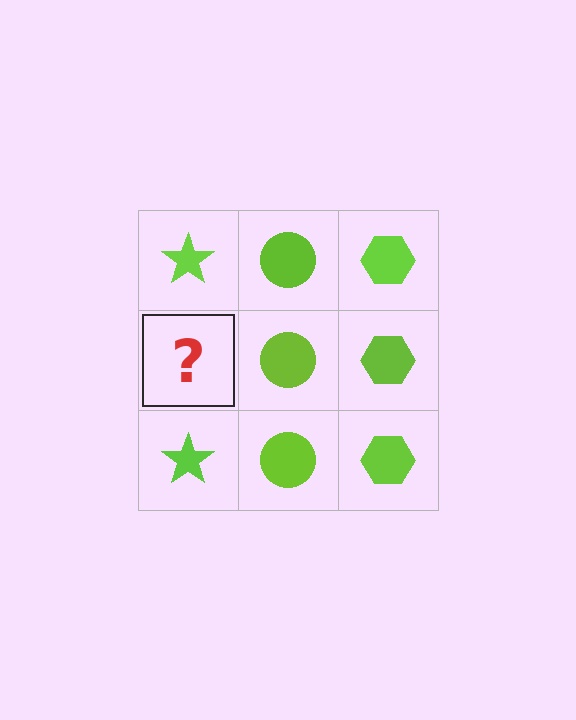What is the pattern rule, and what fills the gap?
The rule is that each column has a consistent shape. The gap should be filled with a lime star.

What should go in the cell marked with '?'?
The missing cell should contain a lime star.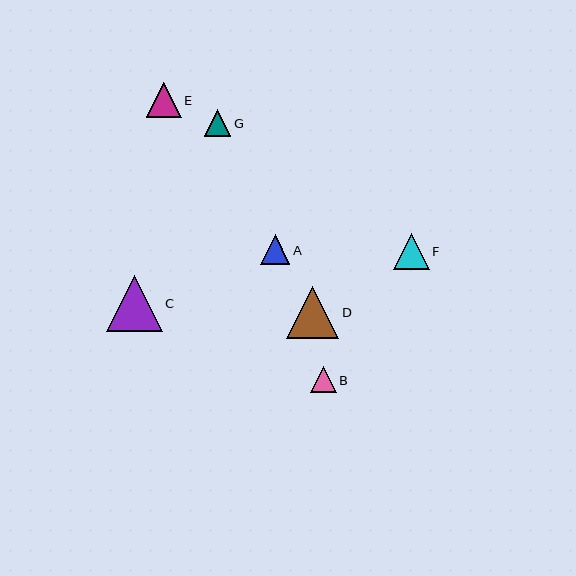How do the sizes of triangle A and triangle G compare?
Triangle A and triangle G are approximately the same size.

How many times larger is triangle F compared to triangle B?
Triangle F is approximately 1.4 times the size of triangle B.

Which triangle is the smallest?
Triangle B is the smallest with a size of approximately 26 pixels.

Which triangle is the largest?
Triangle C is the largest with a size of approximately 56 pixels.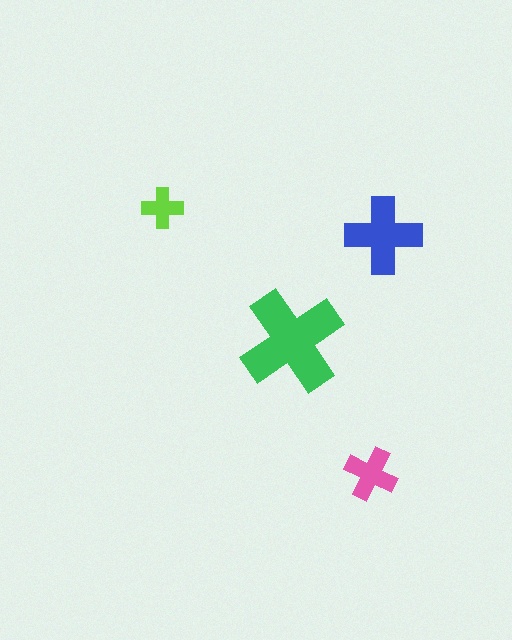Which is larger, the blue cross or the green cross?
The green one.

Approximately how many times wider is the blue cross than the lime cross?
About 2 times wider.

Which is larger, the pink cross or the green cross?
The green one.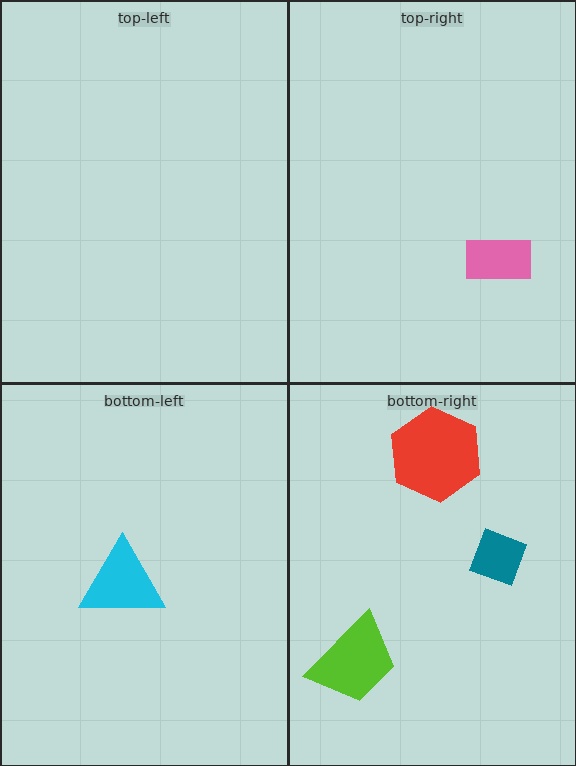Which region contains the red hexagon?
The bottom-right region.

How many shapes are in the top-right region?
1.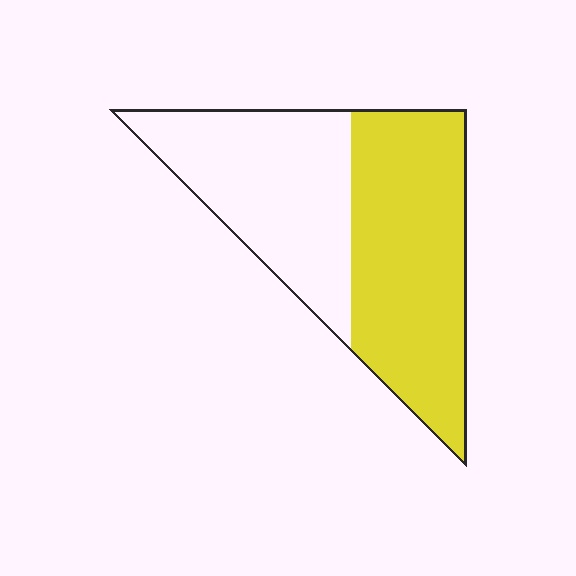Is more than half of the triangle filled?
Yes.